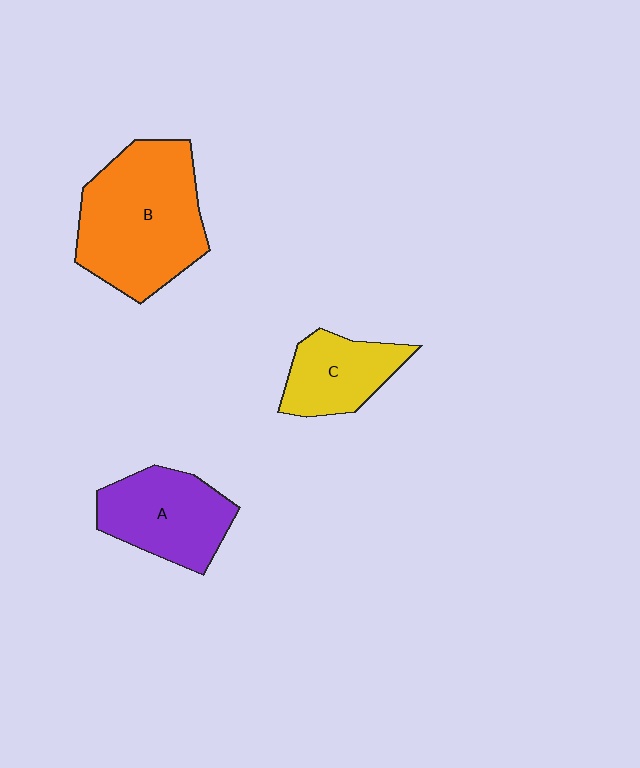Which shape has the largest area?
Shape B (orange).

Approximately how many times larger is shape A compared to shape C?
Approximately 1.3 times.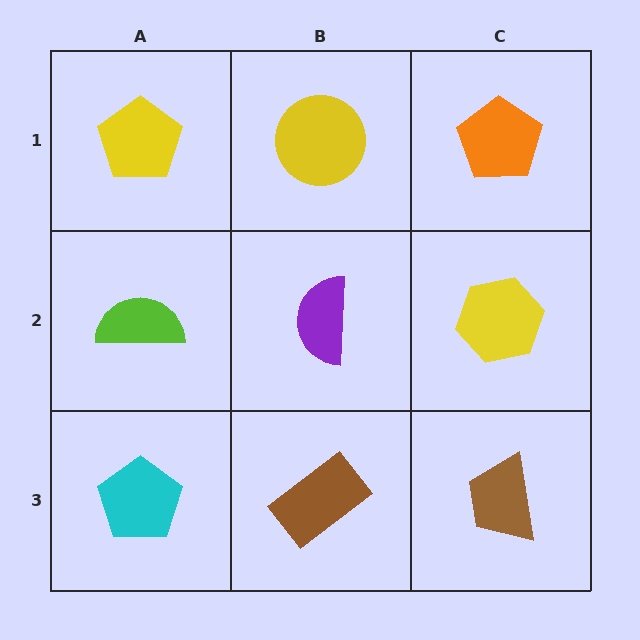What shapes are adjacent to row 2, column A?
A yellow pentagon (row 1, column A), a cyan pentagon (row 3, column A), a purple semicircle (row 2, column B).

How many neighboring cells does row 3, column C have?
2.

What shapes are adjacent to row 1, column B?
A purple semicircle (row 2, column B), a yellow pentagon (row 1, column A), an orange pentagon (row 1, column C).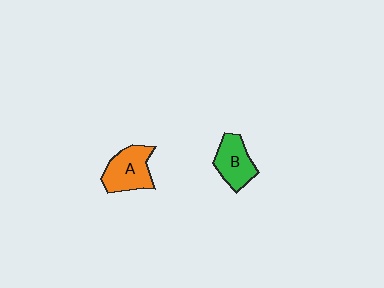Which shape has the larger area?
Shape A (orange).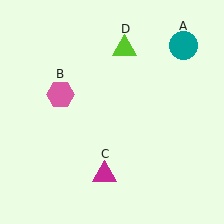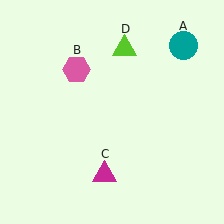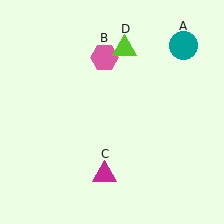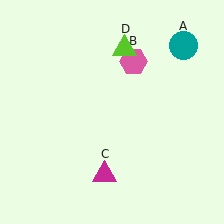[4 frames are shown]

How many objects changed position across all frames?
1 object changed position: pink hexagon (object B).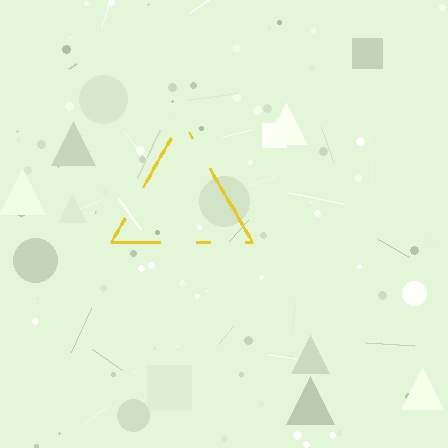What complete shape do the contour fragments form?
The contour fragments form a triangle.